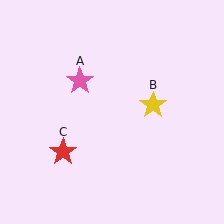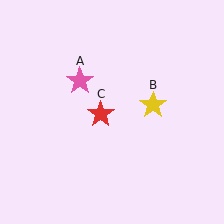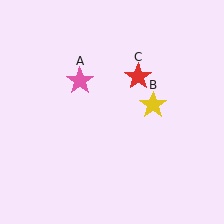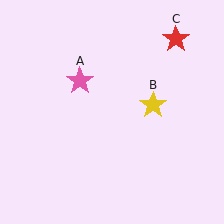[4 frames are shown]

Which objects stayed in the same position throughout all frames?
Pink star (object A) and yellow star (object B) remained stationary.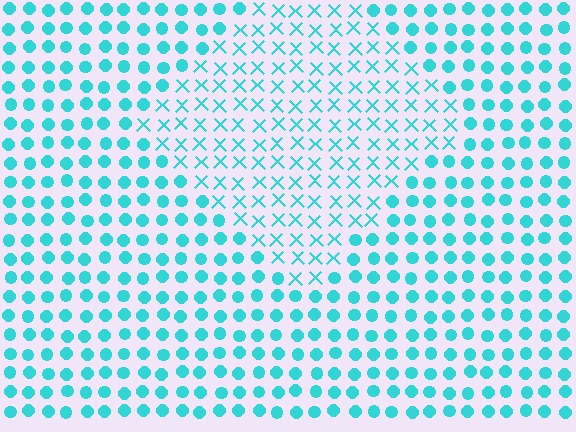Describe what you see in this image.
The image is filled with small cyan elements arranged in a uniform grid. A diamond-shaped region contains X marks, while the surrounding area contains circles. The boundary is defined purely by the change in element shape.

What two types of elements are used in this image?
The image uses X marks inside the diamond region and circles outside it.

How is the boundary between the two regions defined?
The boundary is defined by a change in element shape: X marks inside vs. circles outside. All elements share the same color and spacing.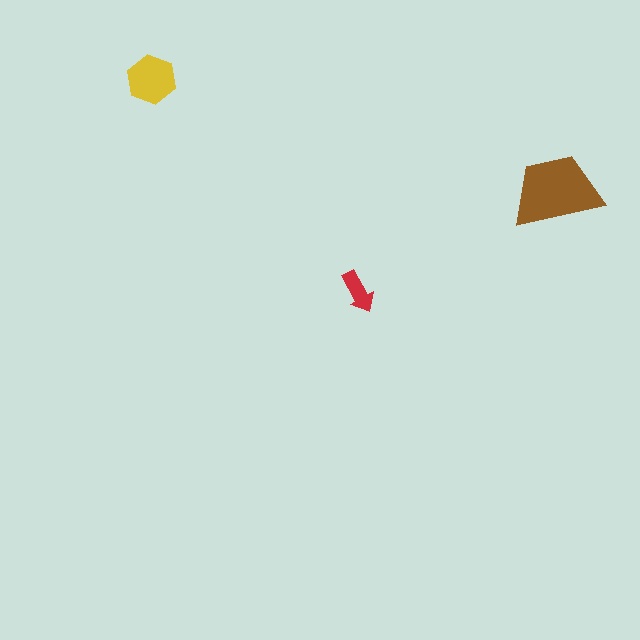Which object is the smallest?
The red arrow.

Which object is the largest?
The brown trapezoid.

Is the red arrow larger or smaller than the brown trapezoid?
Smaller.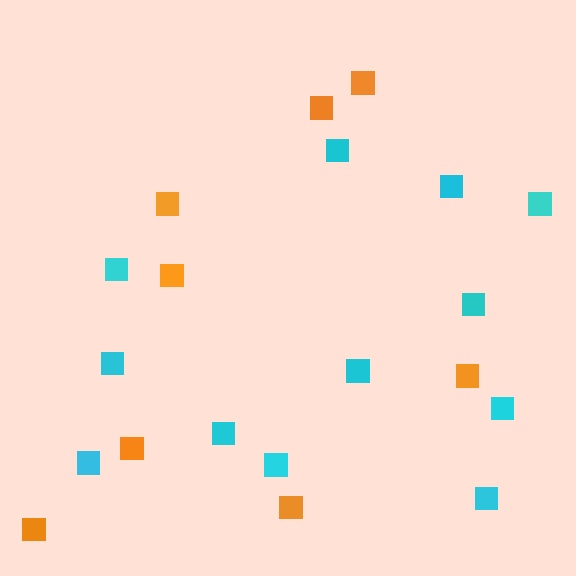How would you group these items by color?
There are 2 groups: one group of cyan squares (12) and one group of orange squares (8).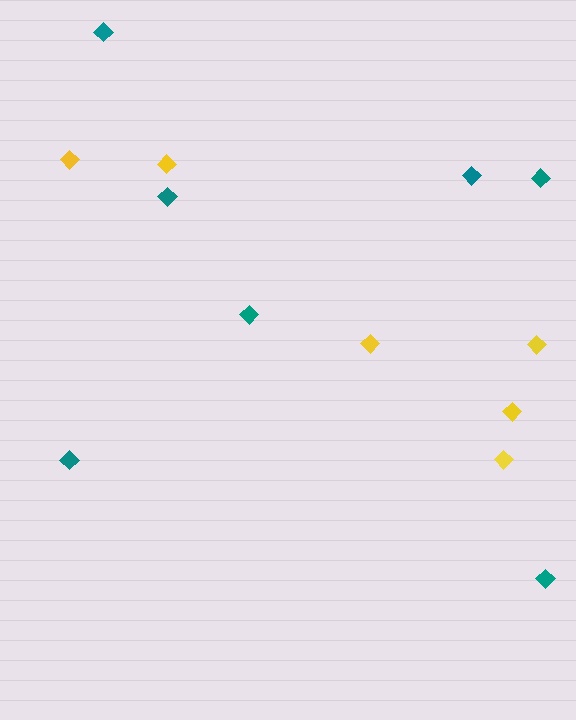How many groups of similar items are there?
There are 2 groups: one group of yellow diamonds (6) and one group of teal diamonds (7).